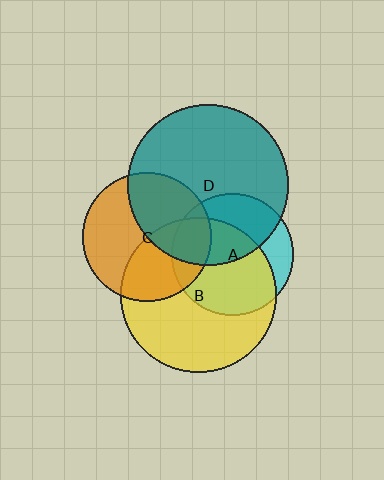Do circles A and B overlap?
Yes.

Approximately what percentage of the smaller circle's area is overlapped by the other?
Approximately 65%.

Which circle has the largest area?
Circle D (teal).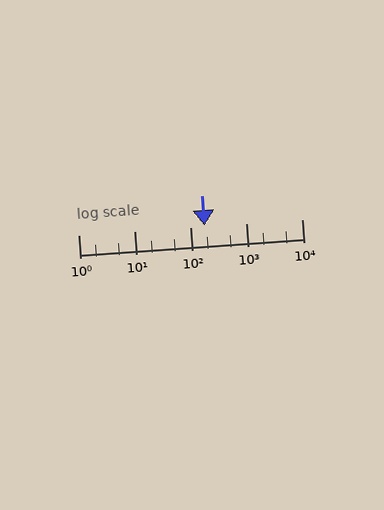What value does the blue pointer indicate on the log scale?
The pointer indicates approximately 180.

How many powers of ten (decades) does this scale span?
The scale spans 4 decades, from 1 to 10000.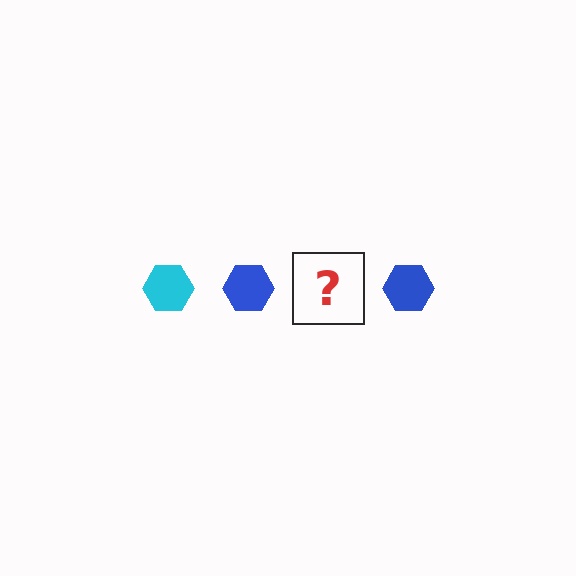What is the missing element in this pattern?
The missing element is a cyan hexagon.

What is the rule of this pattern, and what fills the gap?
The rule is that the pattern cycles through cyan, blue hexagons. The gap should be filled with a cyan hexagon.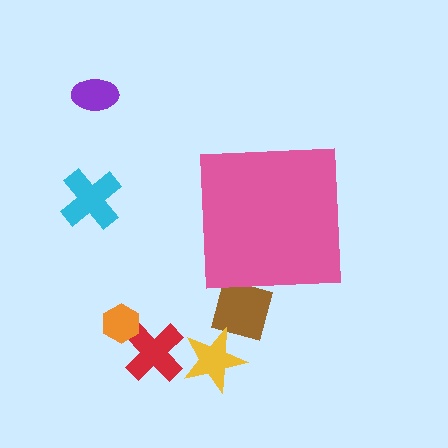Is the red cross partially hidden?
No, the red cross is fully visible.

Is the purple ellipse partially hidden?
No, the purple ellipse is fully visible.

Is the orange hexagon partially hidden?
No, the orange hexagon is fully visible.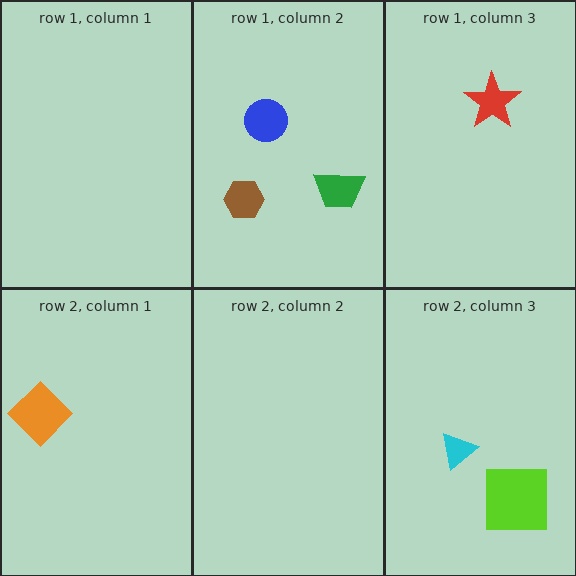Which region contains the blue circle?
The row 1, column 2 region.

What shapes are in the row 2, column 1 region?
The orange diamond.